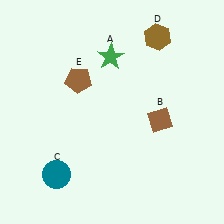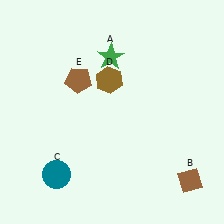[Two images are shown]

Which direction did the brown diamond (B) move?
The brown diamond (B) moved down.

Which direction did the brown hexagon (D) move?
The brown hexagon (D) moved left.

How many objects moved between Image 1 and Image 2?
2 objects moved between the two images.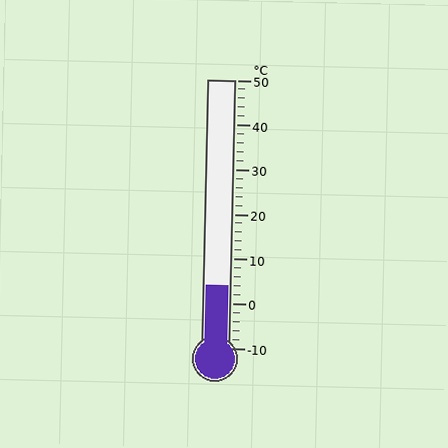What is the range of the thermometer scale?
The thermometer scale ranges from -10°C to 50°C.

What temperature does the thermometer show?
The thermometer shows approximately 4°C.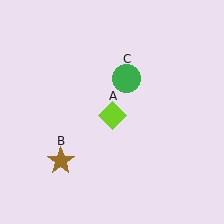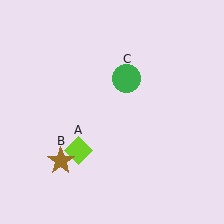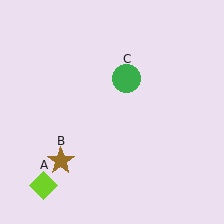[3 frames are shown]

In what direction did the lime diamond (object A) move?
The lime diamond (object A) moved down and to the left.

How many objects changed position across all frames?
1 object changed position: lime diamond (object A).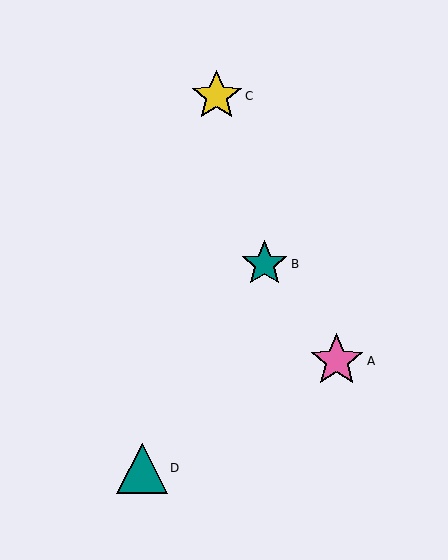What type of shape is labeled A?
Shape A is a pink star.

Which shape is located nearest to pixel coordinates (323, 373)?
The pink star (labeled A) at (337, 361) is nearest to that location.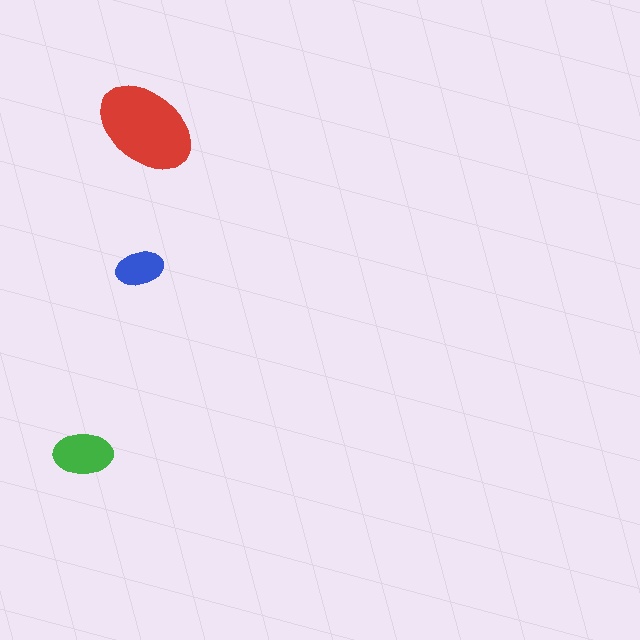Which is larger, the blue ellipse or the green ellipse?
The green one.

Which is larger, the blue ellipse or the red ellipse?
The red one.